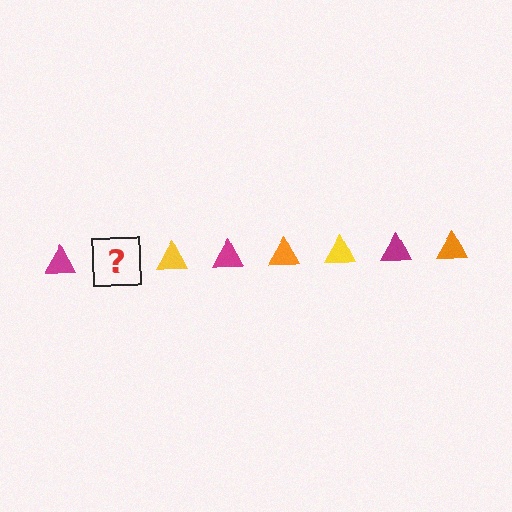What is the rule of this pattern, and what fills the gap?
The rule is that the pattern cycles through magenta, orange, yellow triangles. The gap should be filled with an orange triangle.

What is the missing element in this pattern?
The missing element is an orange triangle.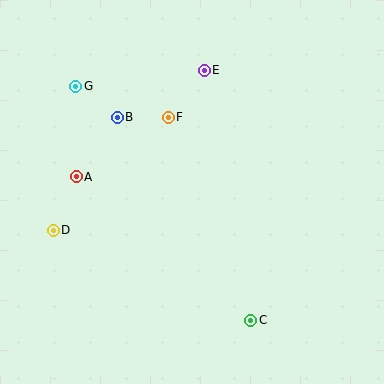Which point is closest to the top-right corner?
Point E is closest to the top-right corner.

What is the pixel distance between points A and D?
The distance between A and D is 58 pixels.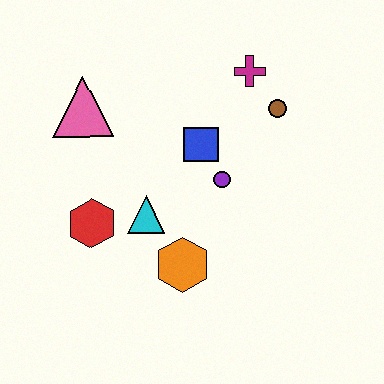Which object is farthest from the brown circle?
The red hexagon is farthest from the brown circle.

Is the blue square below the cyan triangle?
No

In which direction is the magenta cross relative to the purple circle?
The magenta cross is above the purple circle.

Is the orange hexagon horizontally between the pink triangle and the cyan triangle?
No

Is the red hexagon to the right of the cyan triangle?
No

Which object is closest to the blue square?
The purple circle is closest to the blue square.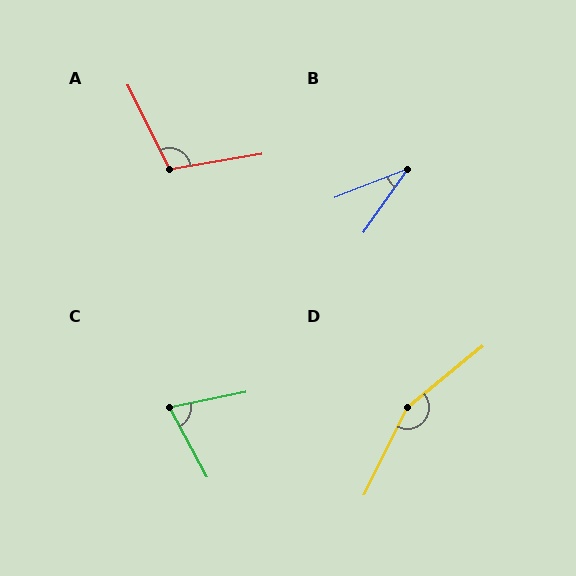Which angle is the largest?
D, at approximately 156 degrees.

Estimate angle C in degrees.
Approximately 73 degrees.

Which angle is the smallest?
B, at approximately 33 degrees.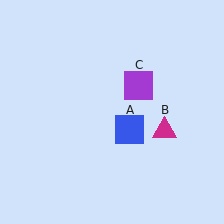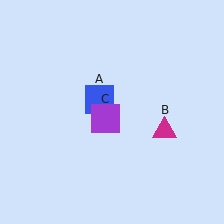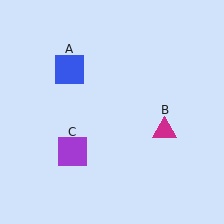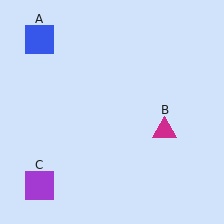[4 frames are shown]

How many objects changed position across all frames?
2 objects changed position: blue square (object A), purple square (object C).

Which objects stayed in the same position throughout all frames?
Magenta triangle (object B) remained stationary.